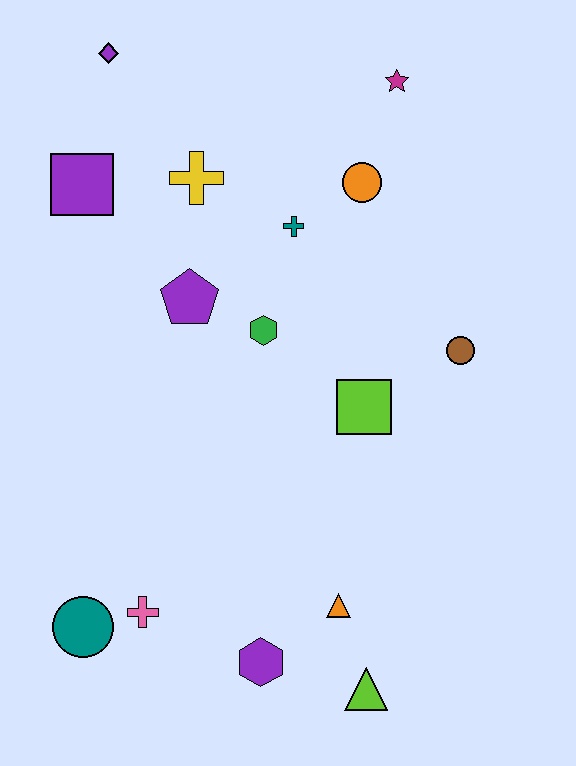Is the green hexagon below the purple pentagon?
Yes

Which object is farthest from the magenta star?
The teal circle is farthest from the magenta star.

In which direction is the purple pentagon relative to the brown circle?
The purple pentagon is to the left of the brown circle.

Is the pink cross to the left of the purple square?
No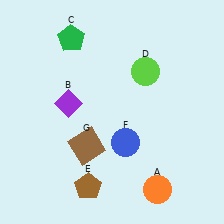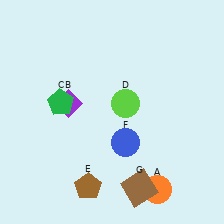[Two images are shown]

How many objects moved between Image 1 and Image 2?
3 objects moved between the two images.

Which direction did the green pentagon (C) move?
The green pentagon (C) moved down.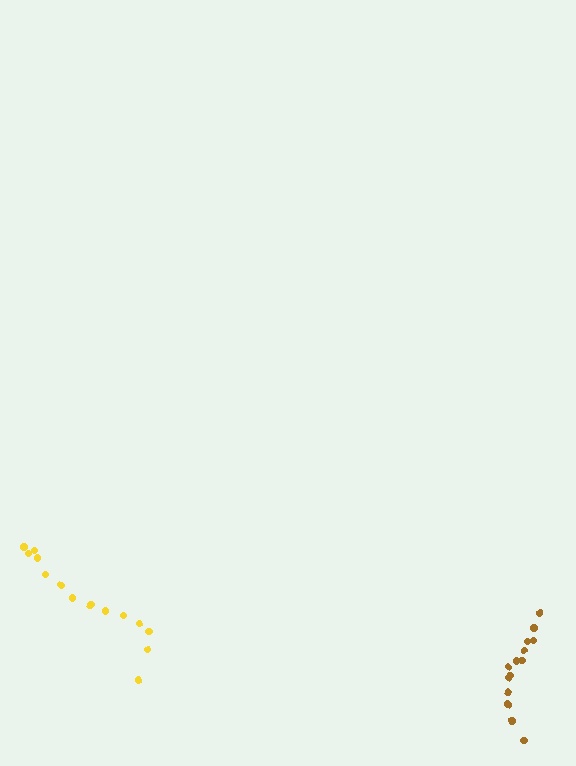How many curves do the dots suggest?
There are 2 distinct paths.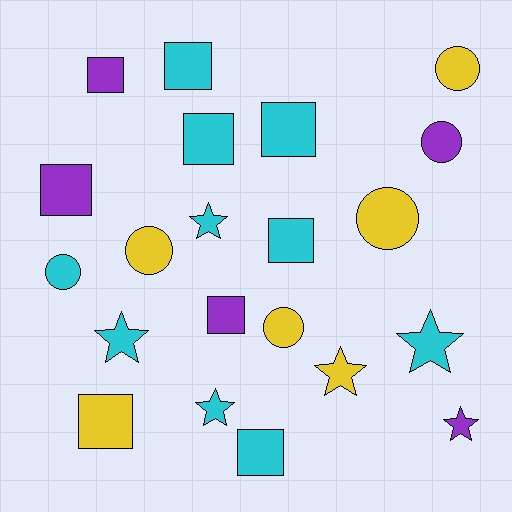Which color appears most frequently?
Cyan, with 10 objects.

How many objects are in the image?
There are 21 objects.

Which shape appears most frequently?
Square, with 9 objects.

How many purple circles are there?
There is 1 purple circle.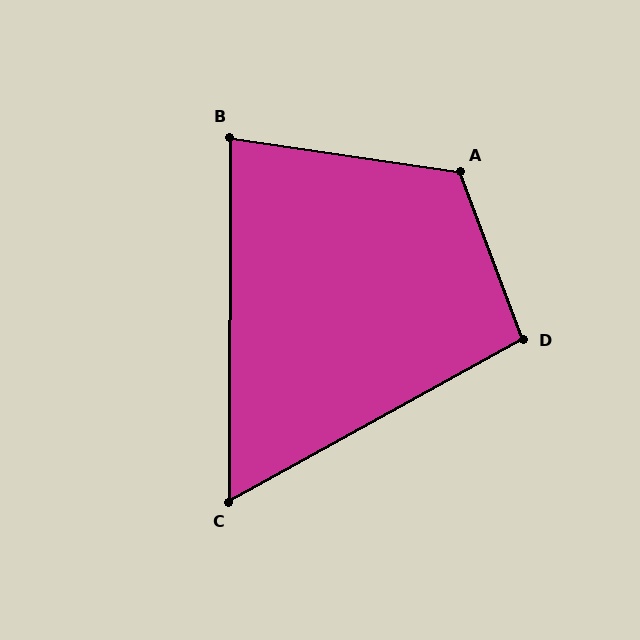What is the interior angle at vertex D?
Approximately 98 degrees (obtuse).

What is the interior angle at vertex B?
Approximately 82 degrees (acute).